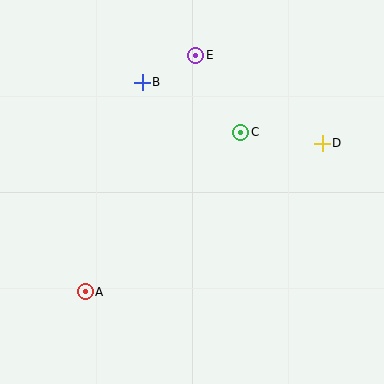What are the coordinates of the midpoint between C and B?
The midpoint between C and B is at (191, 107).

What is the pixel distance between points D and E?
The distance between D and E is 154 pixels.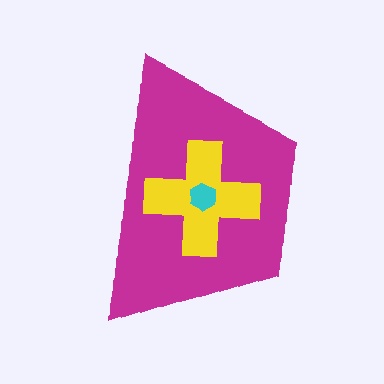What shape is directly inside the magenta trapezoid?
The yellow cross.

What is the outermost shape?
The magenta trapezoid.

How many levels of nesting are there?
3.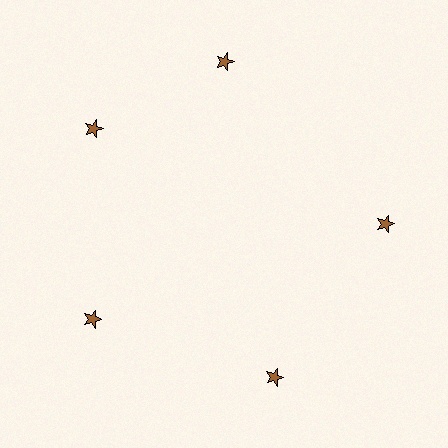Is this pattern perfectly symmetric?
No. The 5 brown stars are arranged in a ring, but one element near the 1 o'clock position is rotated out of alignment along the ring, breaking the 5-fold rotational symmetry.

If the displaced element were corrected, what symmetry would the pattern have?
It would have 5-fold rotational symmetry — the pattern would map onto itself every 72 degrees.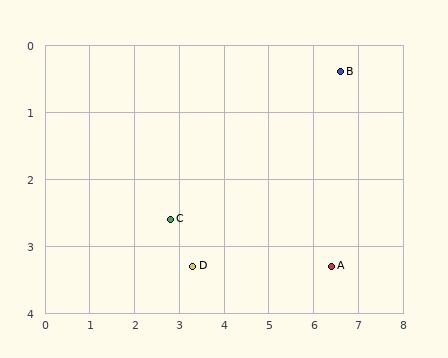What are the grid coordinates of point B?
Point B is at approximately (6.6, 0.4).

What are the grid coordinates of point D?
Point D is at approximately (3.3, 3.3).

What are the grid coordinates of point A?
Point A is at approximately (6.4, 3.3).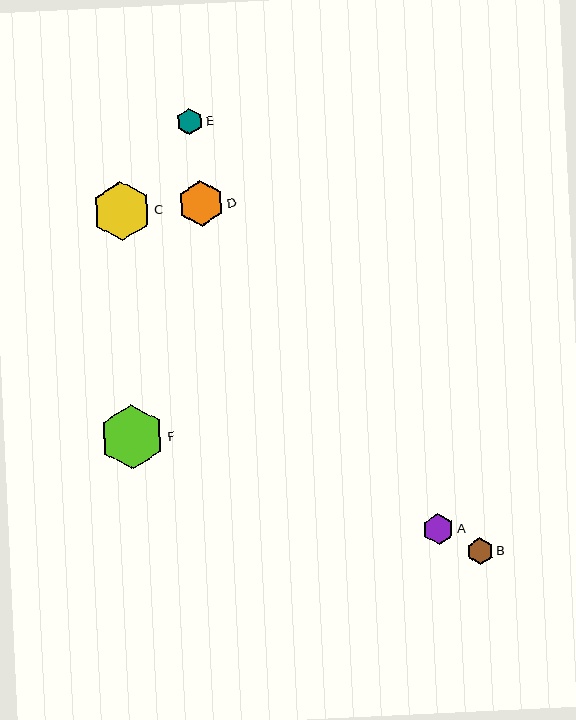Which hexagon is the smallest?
Hexagon B is the smallest with a size of approximately 26 pixels.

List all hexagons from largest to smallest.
From largest to smallest: F, C, D, A, E, B.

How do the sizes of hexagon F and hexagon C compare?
Hexagon F and hexagon C are approximately the same size.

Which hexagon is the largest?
Hexagon F is the largest with a size of approximately 65 pixels.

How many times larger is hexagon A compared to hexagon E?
Hexagon A is approximately 1.2 times the size of hexagon E.